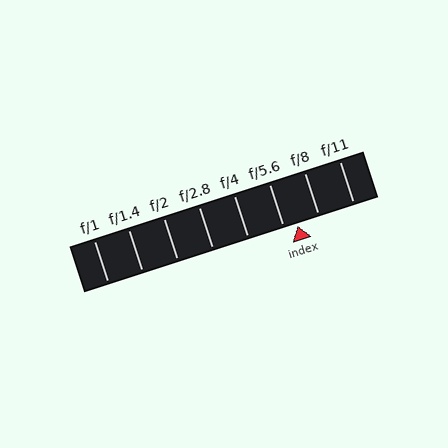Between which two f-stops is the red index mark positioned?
The index mark is between f/5.6 and f/8.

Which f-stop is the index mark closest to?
The index mark is closest to f/5.6.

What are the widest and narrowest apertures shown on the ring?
The widest aperture shown is f/1 and the narrowest is f/11.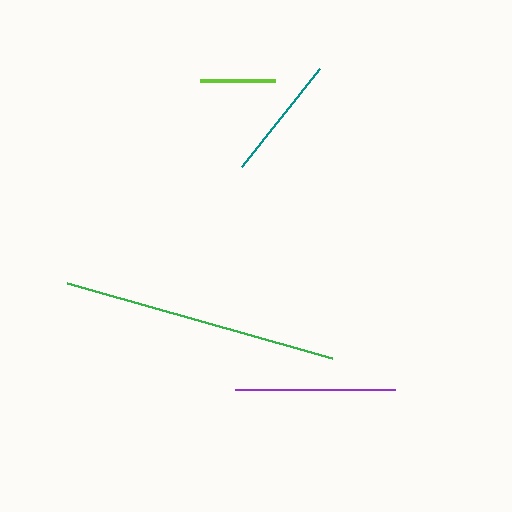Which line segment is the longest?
The green line is the longest at approximately 276 pixels.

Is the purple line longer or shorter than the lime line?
The purple line is longer than the lime line.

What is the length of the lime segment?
The lime segment is approximately 75 pixels long.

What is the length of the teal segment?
The teal segment is approximately 126 pixels long.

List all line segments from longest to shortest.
From longest to shortest: green, purple, teal, lime.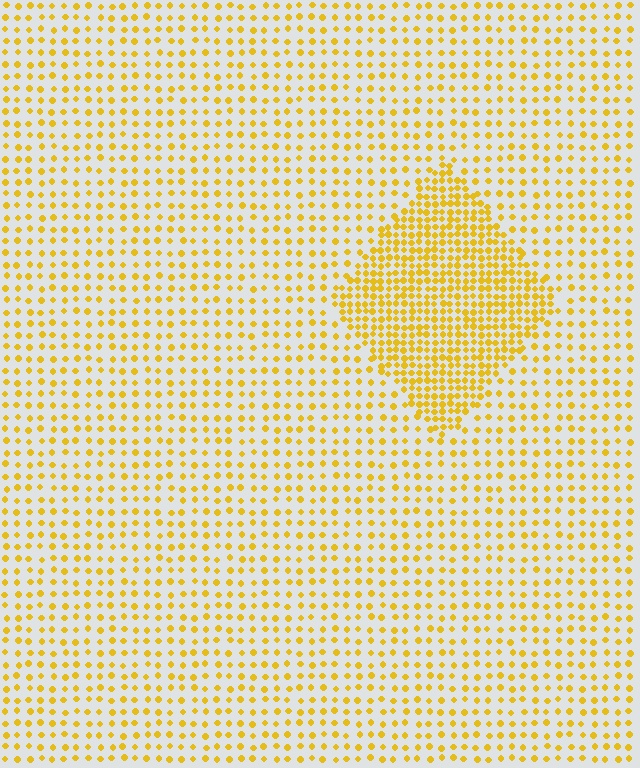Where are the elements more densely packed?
The elements are more densely packed inside the diamond boundary.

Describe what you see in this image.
The image contains small yellow elements arranged at two different densities. A diamond-shaped region is visible where the elements are more densely packed than the surrounding area.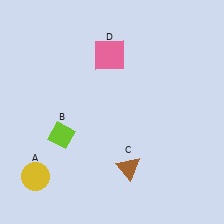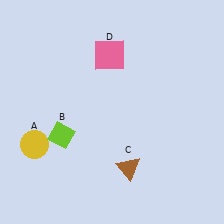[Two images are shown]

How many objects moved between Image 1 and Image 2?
1 object moved between the two images.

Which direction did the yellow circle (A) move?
The yellow circle (A) moved up.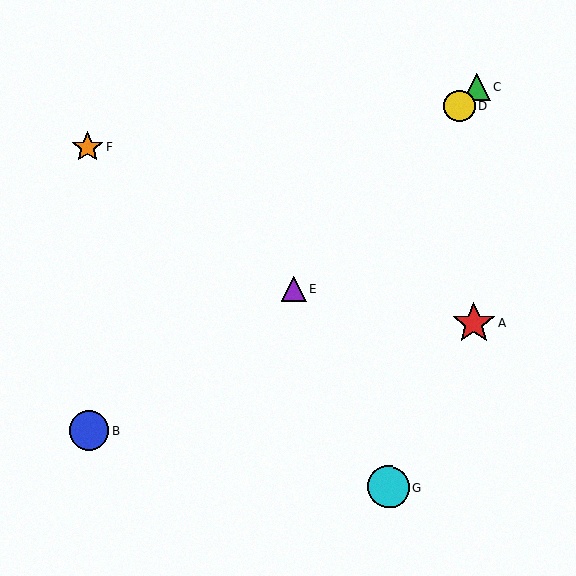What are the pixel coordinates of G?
Object G is at (388, 487).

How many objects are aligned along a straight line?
3 objects (C, D, E) are aligned along a straight line.